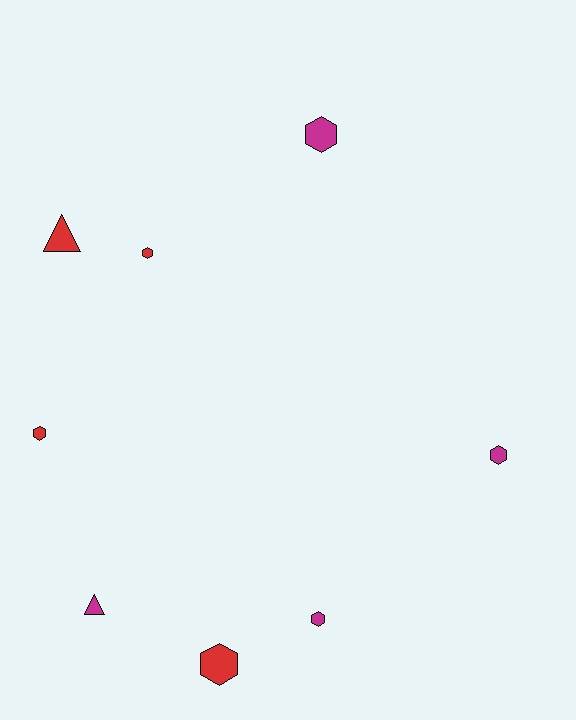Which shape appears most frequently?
Hexagon, with 6 objects.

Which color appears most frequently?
Red, with 4 objects.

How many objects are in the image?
There are 8 objects.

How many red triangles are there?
There is 1 red triangle.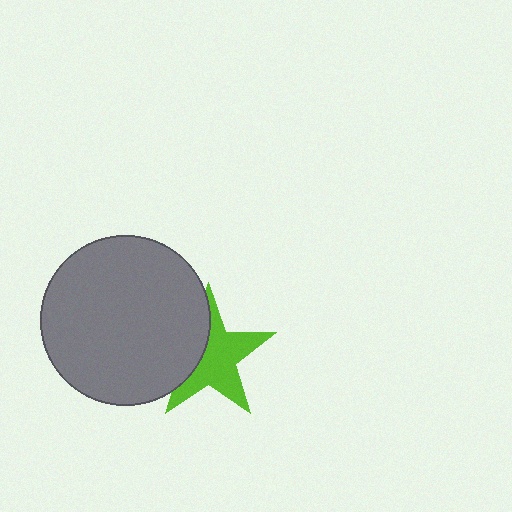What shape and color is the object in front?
The object in front is a gray circle.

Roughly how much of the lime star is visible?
About half of it is visible (roughly 63%).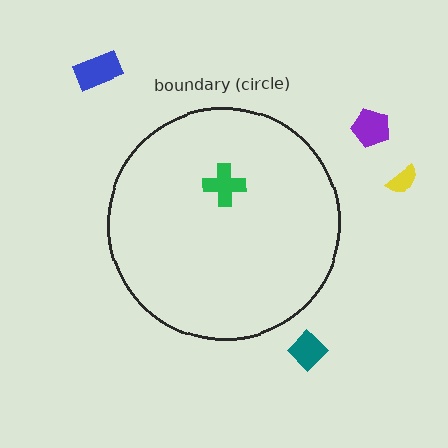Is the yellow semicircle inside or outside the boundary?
Outside.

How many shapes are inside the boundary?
1 inside, 4 outside.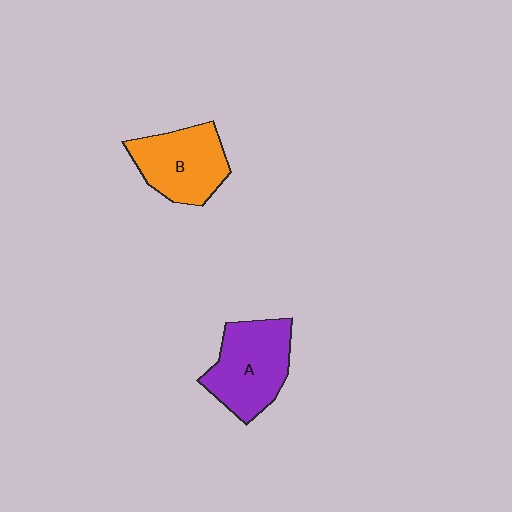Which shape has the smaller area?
Shape B (orange).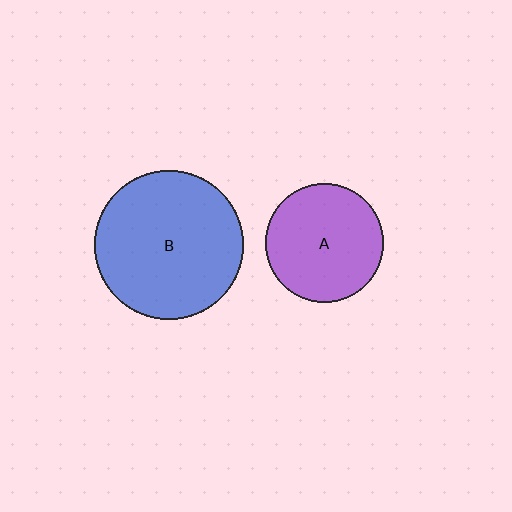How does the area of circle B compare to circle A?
Approximately 1.6 times.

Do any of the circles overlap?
No, none of the circles overlap.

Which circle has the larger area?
Circle B (blue).